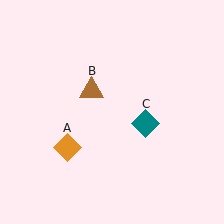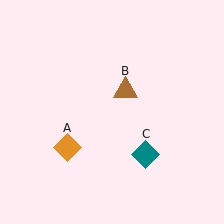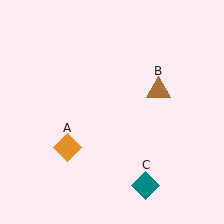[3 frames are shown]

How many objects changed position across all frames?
2 objects changed position: brown triangle (object B), teal diamond (object C).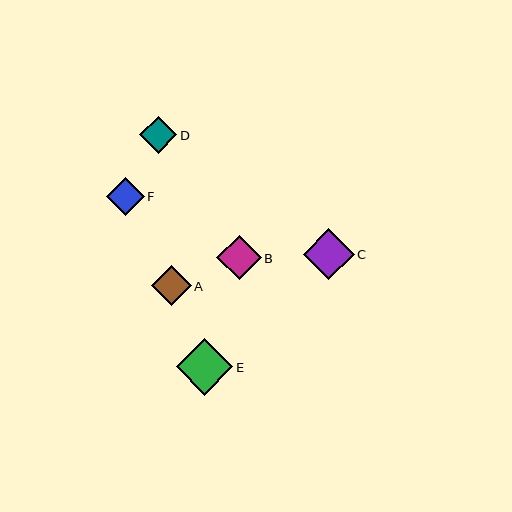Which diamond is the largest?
Diamond E is the largest with a size of approximately 57 pixels.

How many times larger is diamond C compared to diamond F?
Diamond C is approximately 1.3 times the size of diamond F.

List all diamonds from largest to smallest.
From largest to smallest: E, C, B, A, F, D.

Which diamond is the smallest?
Diamond D is the smallest with a size of approximately 37 pixels.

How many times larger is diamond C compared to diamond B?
Diamond C is approximately 1.1 times the size of diamond B.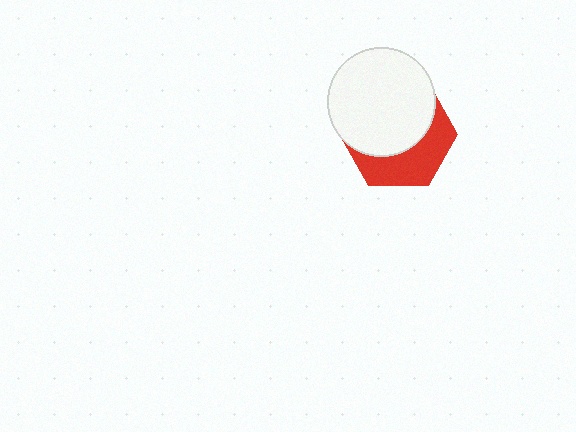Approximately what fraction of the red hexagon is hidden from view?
Roughly 60% of the red hexagon is hidden behind the white circle.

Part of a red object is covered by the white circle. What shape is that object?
It is a hexagon.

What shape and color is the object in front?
The object in front is a white circle.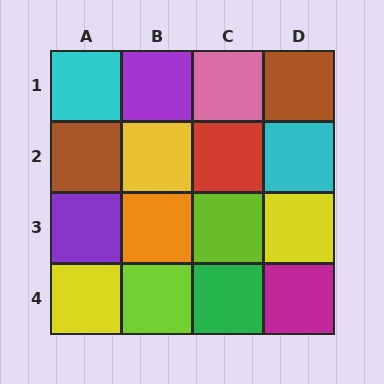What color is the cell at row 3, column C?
Lime.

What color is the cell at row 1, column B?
Purple.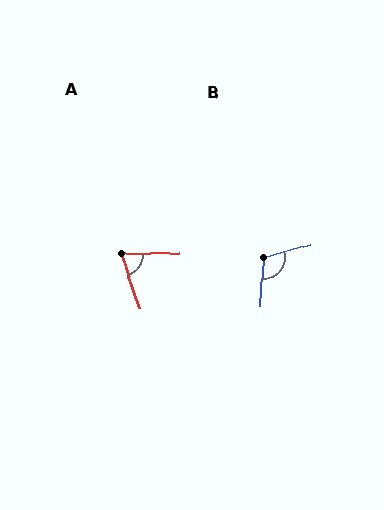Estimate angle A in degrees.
Approximately 72 degrees.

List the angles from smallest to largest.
A (72°), B (109°).